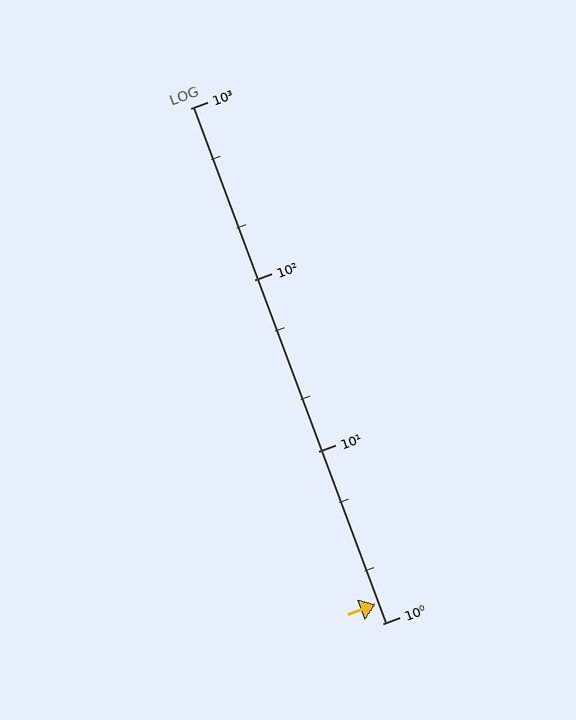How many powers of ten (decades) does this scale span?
The scale spans 3 decades, from 1 to 1000.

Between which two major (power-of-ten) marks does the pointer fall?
The pointer is between 1 and 10.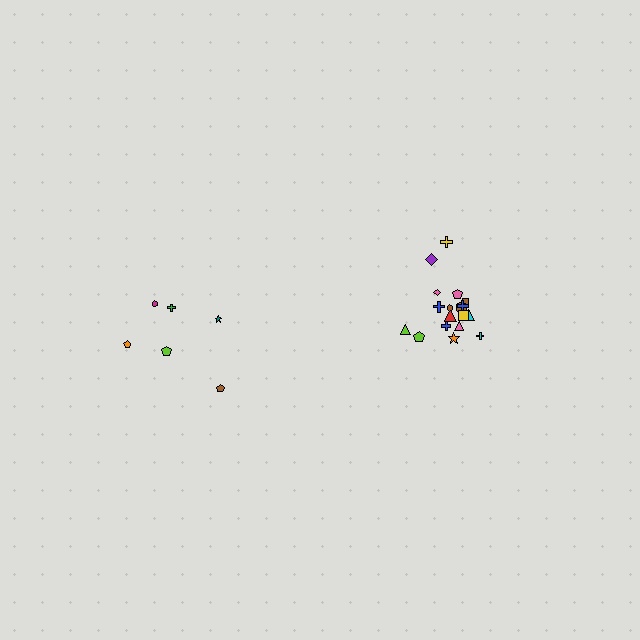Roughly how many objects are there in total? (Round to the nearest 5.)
Roughly 25 objects in total.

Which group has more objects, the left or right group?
The right group.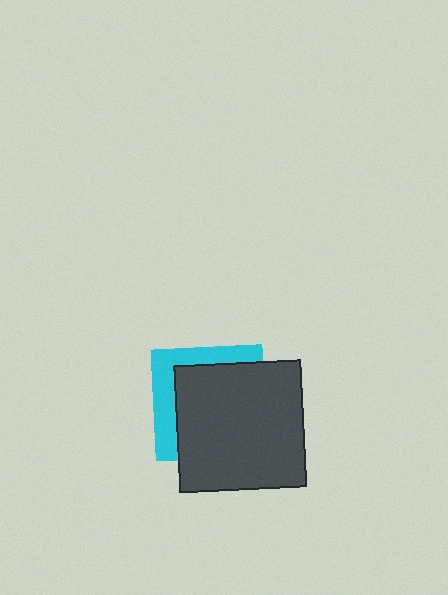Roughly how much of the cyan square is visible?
A small part of it is visible (roughly 33%).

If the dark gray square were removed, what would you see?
You would see the complete cyan square.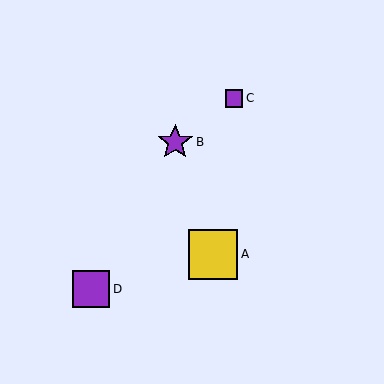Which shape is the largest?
The yellow square (labeled A) is the largest.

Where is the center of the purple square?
The center of the purple square is at (234, 98).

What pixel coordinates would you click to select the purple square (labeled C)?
Click at (234, 98) to select the purple square C.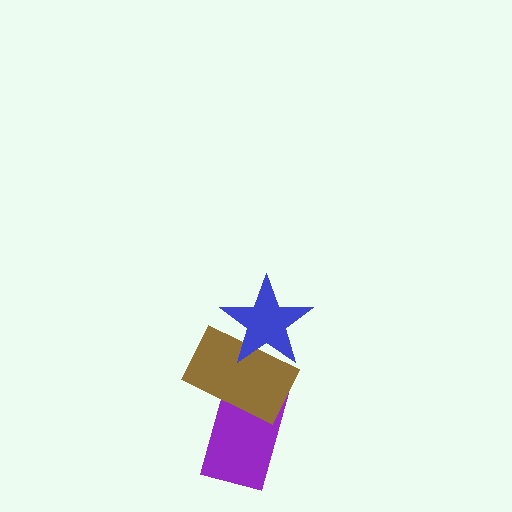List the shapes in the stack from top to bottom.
From top to bottom: the blue star, the brown rectangle, the purple rectangle.